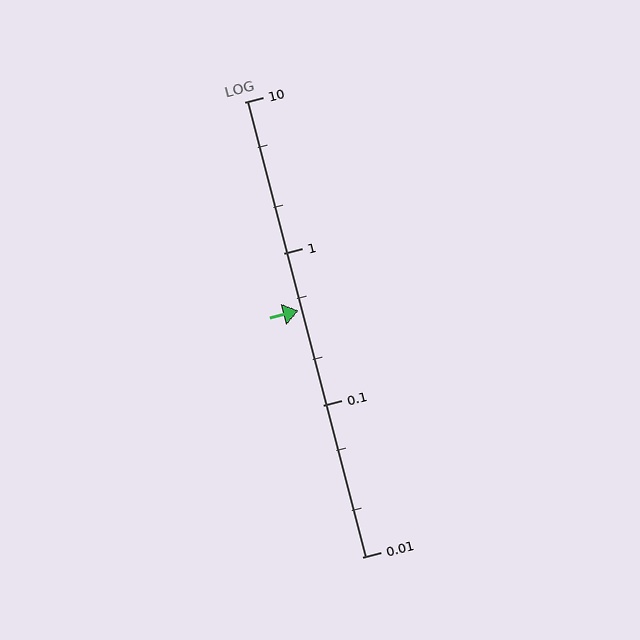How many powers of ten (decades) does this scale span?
The scale spans 3 decades, from 0.01 to 10.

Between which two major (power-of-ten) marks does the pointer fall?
The pointer is between 0.1 and 1.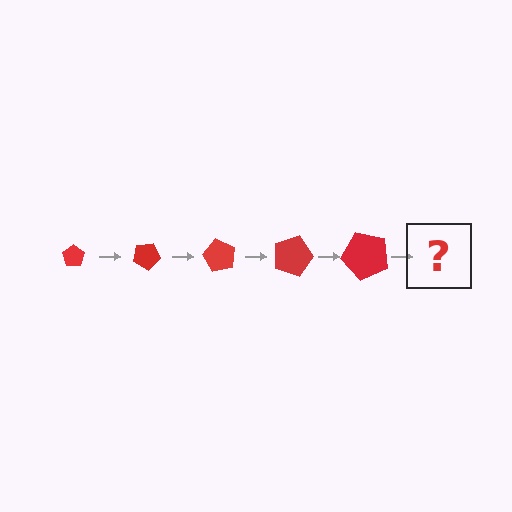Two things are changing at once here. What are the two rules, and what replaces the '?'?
The two rules are that the pentagon grows larger each step and it rotates 30 degrees each step. The '?' should be a pentagon, larger than the previous one and rotated 150 degrees from the start.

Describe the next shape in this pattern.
It should be a pentagon, larger than the previous one and rotated 150 degrees from the start.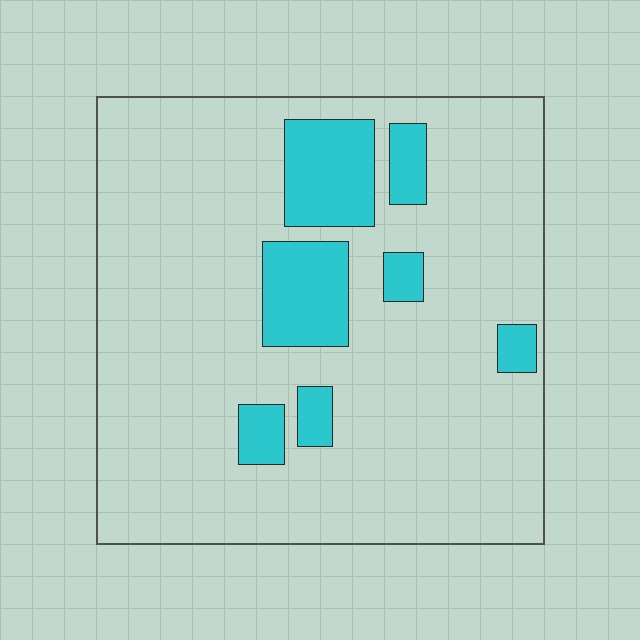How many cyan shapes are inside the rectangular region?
7.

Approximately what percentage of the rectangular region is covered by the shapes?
Approximately 15%.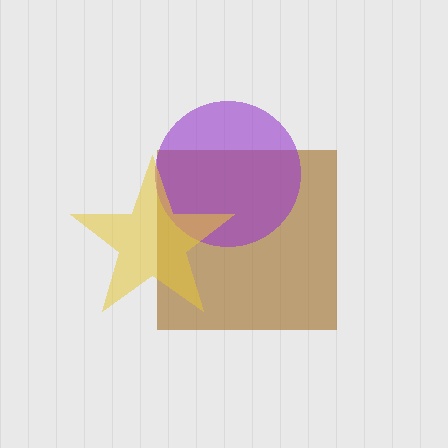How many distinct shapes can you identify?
There are 3 distinct shapes: a brown square, a purple circle, a yellow star.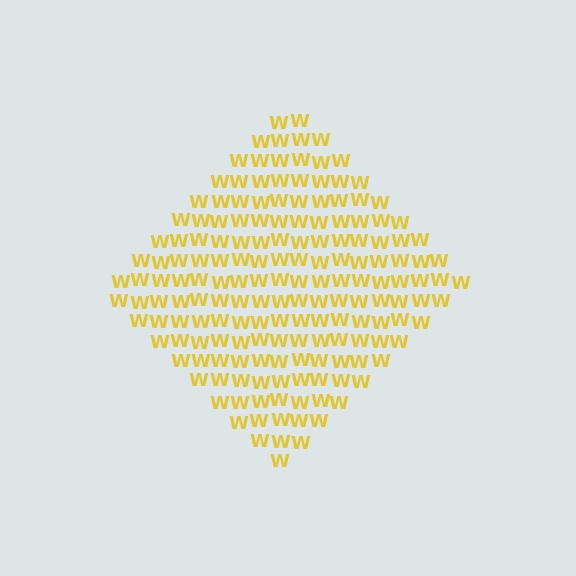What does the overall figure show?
The overall figure shows a diamond.